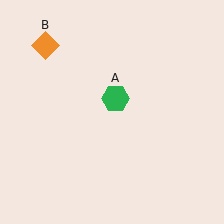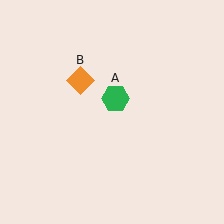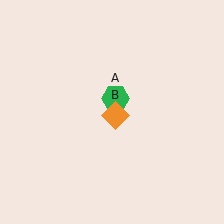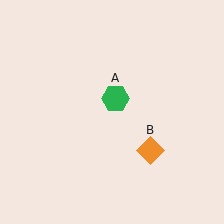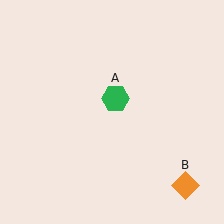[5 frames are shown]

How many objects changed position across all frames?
1 object changed position: orange diamond (object B).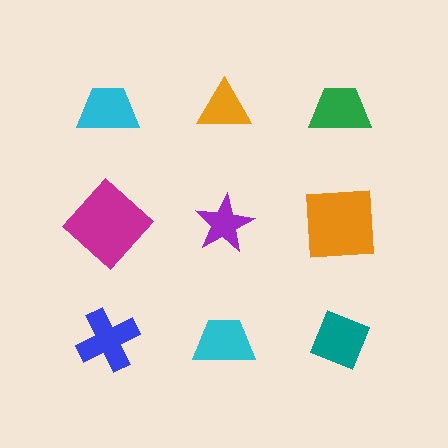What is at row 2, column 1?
A magenta diamond.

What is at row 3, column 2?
A cyan trapezoid.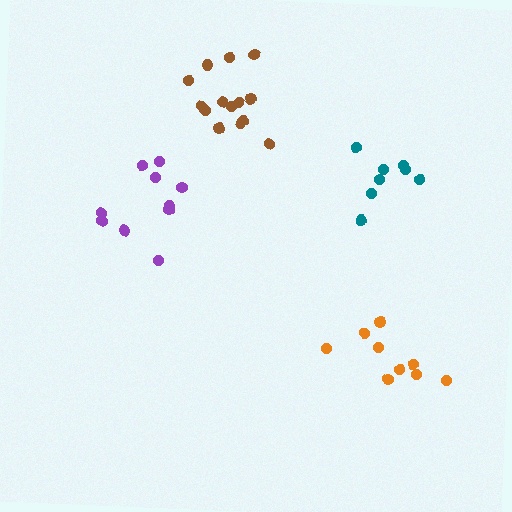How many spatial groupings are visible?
There are 4 spatial groupings.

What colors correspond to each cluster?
The clusters are colored: brown, purple, orange, teal.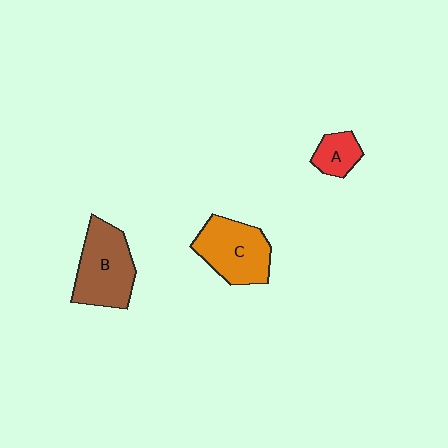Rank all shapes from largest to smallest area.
From largest to smallest: B (brown), C (orange), A (red).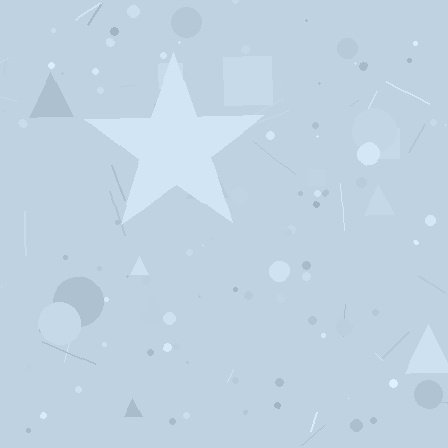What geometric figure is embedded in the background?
A star is embedded in the background.